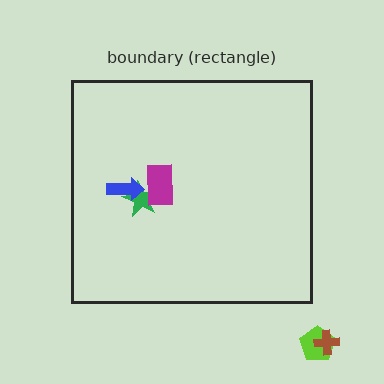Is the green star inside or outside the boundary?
Inside.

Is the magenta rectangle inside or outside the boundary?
Inside.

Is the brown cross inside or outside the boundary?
Outside.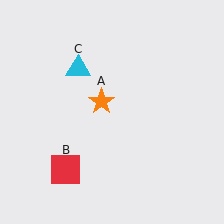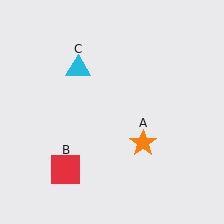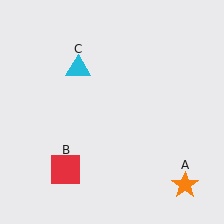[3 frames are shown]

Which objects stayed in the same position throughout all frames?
Red square (object B) and cyan triangle (object C) remained stationary.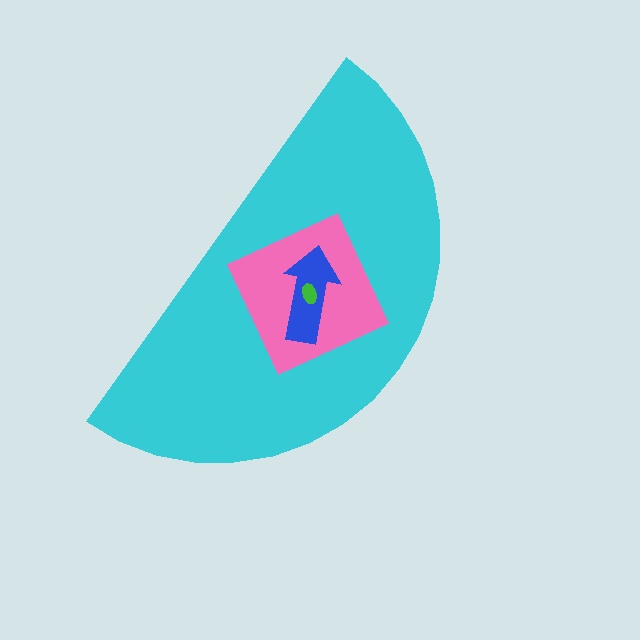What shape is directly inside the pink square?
The blue arrow.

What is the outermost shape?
The cyan semicircle.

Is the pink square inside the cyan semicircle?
Yes.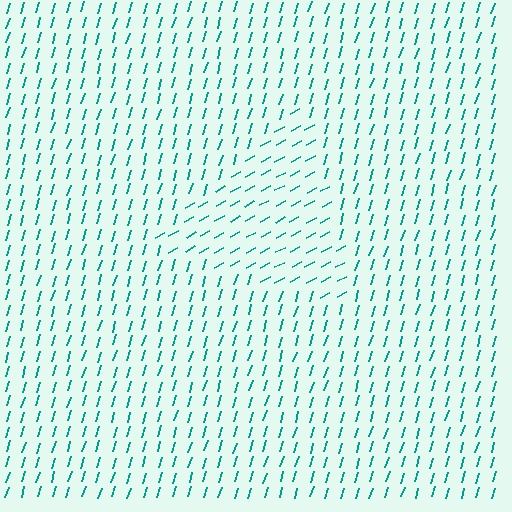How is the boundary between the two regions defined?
The boundary is defined purely by a change in line orientation (approximately 45 degrees difference). All lines are the same color and thickness.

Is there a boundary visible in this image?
Yes, there is a texture boundary formed by a change in line orientation.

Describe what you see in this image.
The image is filled with small teal line segments. A triangle region in the image has lines oriented differently from the surrounding lines, creating a visible texture boundary.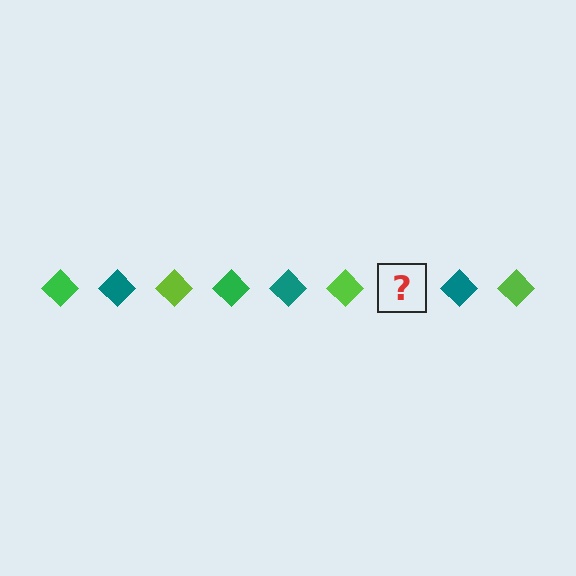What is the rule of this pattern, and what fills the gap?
The rule is that the pattern cycles through green, teal, lime diamonds. The gap should be filled with a green diamond.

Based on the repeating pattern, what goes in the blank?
The blank should be a green diamond.